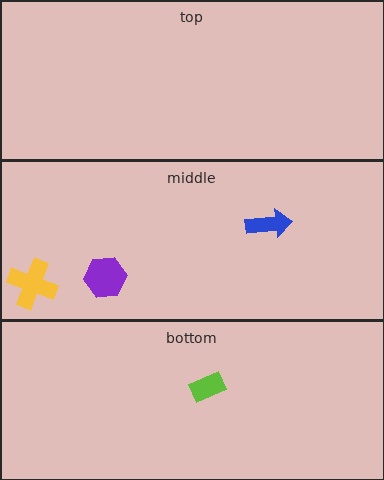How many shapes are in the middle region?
3.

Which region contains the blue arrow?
The middle region.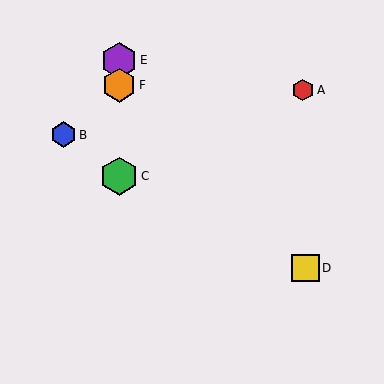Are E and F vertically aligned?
Yes, both are at x≈119.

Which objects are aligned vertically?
Objects C, E, F are aligned vertically.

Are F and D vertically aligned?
No, F is at x≈119 and D is at x≈305.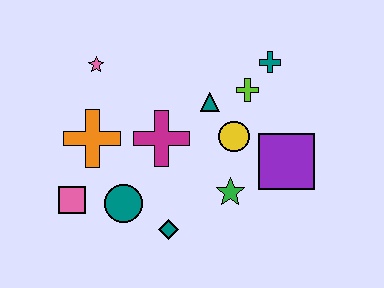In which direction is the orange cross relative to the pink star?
The orange cross is below the pink star.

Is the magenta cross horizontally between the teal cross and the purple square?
No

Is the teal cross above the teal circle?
Yes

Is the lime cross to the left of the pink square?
No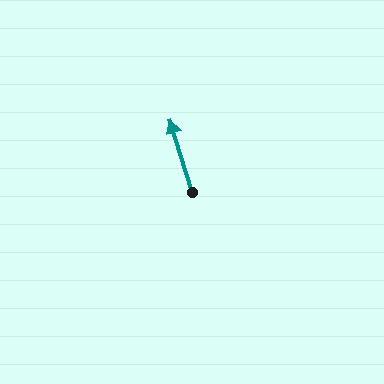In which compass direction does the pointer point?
North.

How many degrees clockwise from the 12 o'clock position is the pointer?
Approximately 343 degrees.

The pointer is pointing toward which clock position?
Roughly 11 o'clock.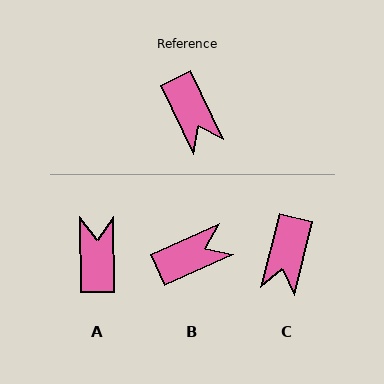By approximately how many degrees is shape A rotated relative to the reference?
Approximately 155 degrees counter-clockwise.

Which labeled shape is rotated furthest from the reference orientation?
A, about 155 degrees away.